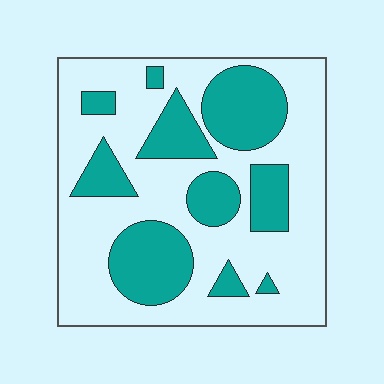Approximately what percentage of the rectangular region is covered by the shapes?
Approximately 35%.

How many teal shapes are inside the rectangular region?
10.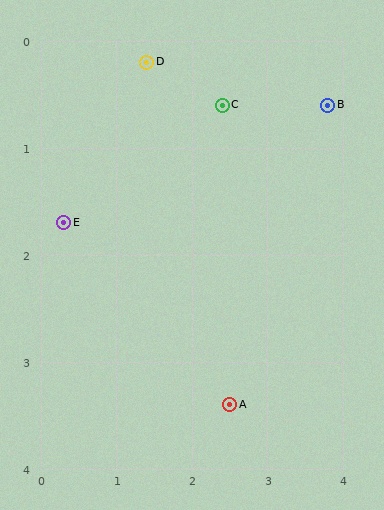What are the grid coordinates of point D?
Point D is at approximately (1.4, 0.2).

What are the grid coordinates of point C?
Point C is at approximately (2.4, 0.6).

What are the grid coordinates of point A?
Point A is at approximately (2.5, 3.4).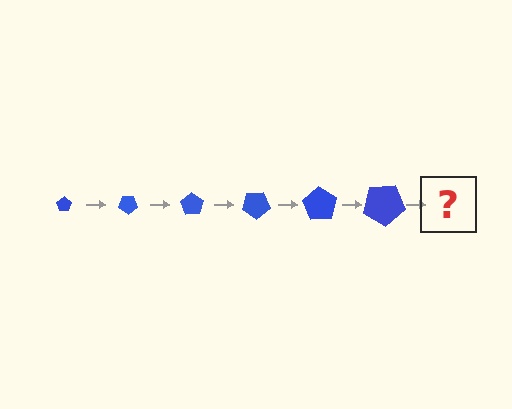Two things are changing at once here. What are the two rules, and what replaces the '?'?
The two rules are that the pentagon grows larger each step and it rotates 35 degrees each step. The '?' should be a pentagon, larger than the previous one and rotated 210 degrees from the start.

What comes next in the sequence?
The next element should be a pentagon, larger than the previous one and rotated 210 degrees from the start.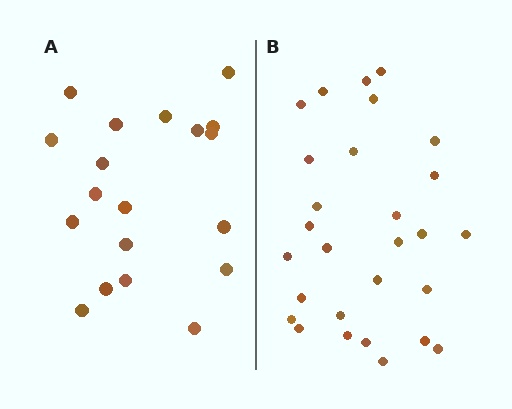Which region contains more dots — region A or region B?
Region B (the right region) has more dots.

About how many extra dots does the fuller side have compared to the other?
Region B has roughly 8 or so more dots than region A.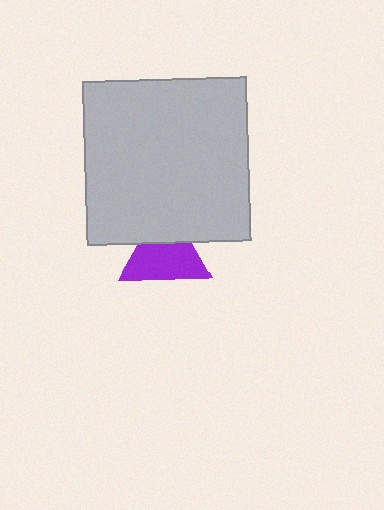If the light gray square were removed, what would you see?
You would see the complete purple triangle.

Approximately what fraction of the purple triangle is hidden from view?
Roughly 32% of the purple triangle is hidden behind the light gray square.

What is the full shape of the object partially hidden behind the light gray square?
The partially hidden object is a purple triangle.